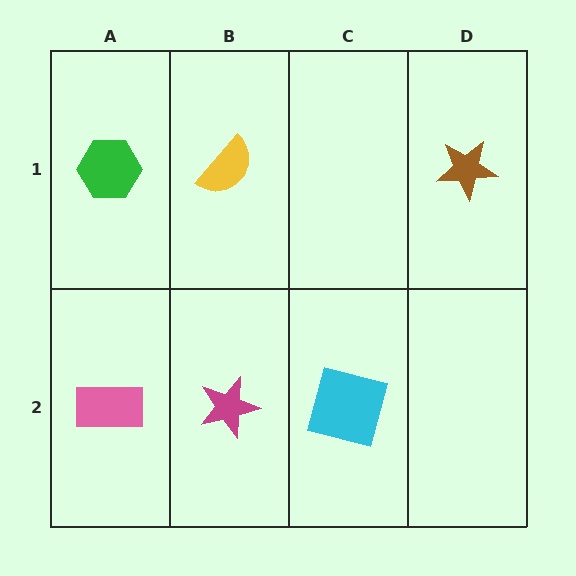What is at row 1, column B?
A yellow semicircle.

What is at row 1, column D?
A brown star.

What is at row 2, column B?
A magenta star.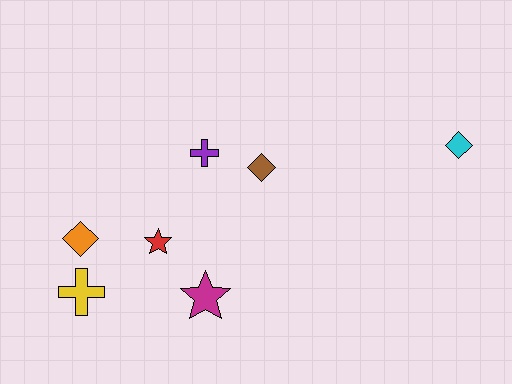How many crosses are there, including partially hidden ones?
There are 2 crosses.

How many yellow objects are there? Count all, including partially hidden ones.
There is 1 yellow object.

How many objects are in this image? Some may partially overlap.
There are 7 objects.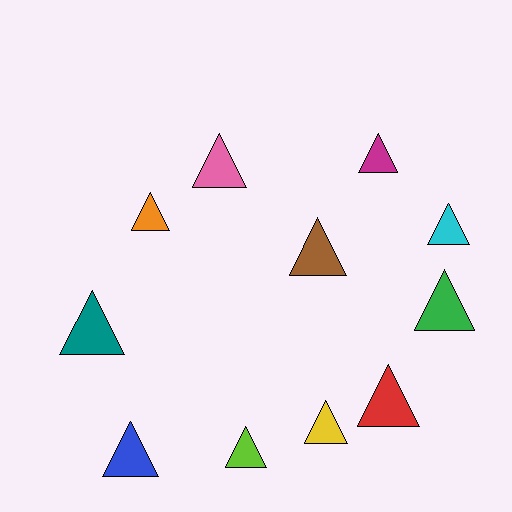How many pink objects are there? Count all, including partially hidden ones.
There is 1 pink object.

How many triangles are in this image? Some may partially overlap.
There are 11 triangles.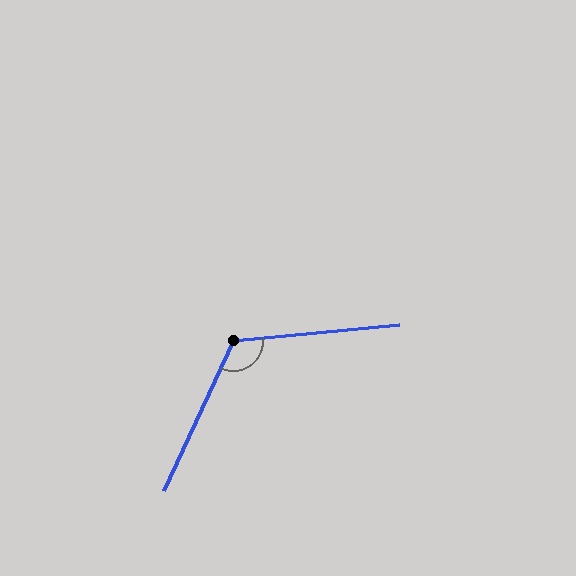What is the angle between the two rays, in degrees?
Approximately 120 degrees.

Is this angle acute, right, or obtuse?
It is obtuse.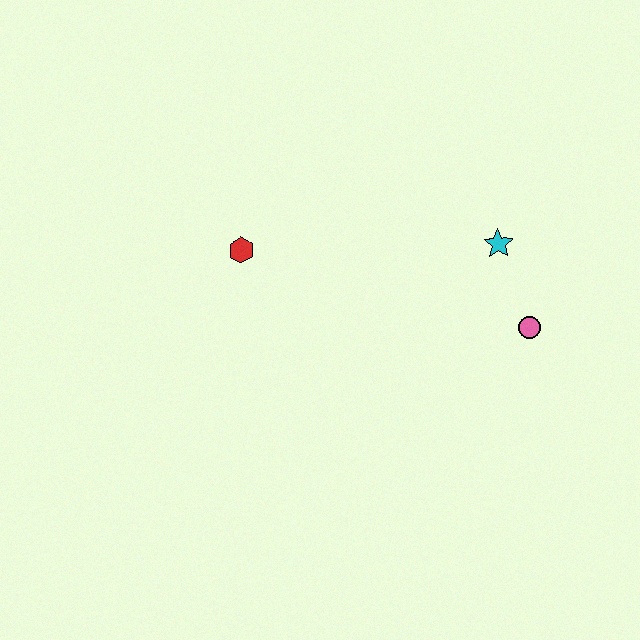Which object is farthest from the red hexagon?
The pink circle is farthest from the red hexagon.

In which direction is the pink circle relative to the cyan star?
The pink circle is below the cyan star.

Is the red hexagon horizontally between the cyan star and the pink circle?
No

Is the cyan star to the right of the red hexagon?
Yes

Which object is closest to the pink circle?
The cyan star is closest to the pink circle.